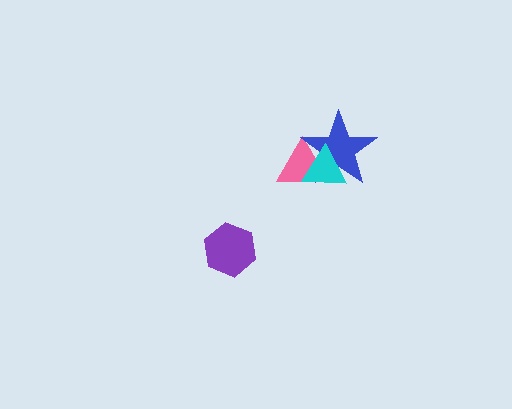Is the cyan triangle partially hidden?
No, no other shape covers it.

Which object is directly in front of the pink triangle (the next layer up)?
The blue star is directly in front of the pink triangle.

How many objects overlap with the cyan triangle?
2 objects overlap with the cyan triangle.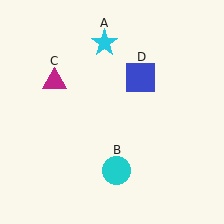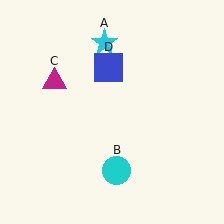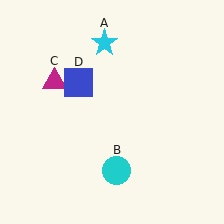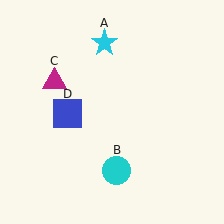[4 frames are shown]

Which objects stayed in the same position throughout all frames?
Cyan star (object A) and cyan circle (object B) and magenta triangle (object C) remained stationary.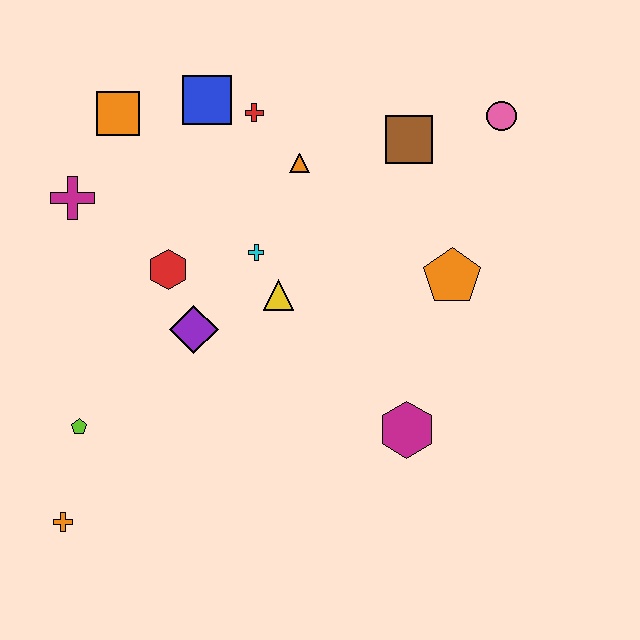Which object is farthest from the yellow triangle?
The orange cross is farthest from the yellow triangle.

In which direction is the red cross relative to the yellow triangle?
The red cross is above the yellow triangle.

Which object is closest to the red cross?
The blue square is closest to the red cross.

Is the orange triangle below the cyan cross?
No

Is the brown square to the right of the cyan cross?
Yes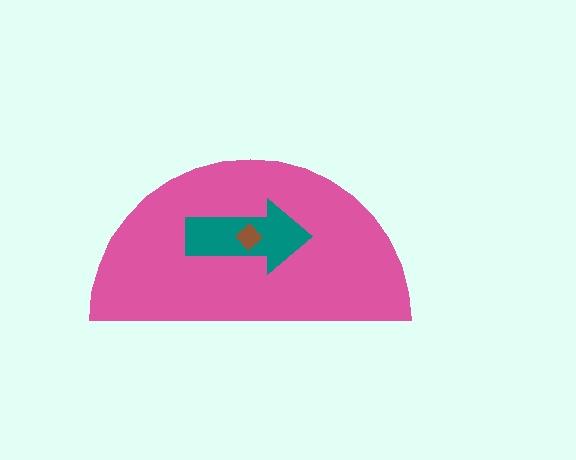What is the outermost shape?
The pink semicircle.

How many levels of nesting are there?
3.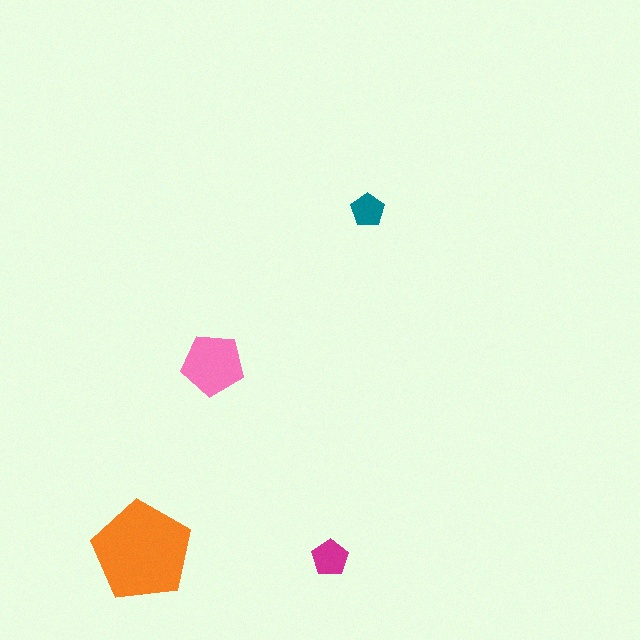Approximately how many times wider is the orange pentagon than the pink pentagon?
About 1.5 times wider.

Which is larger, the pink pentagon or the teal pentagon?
The pink one.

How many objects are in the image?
There are 4 objects in the image.